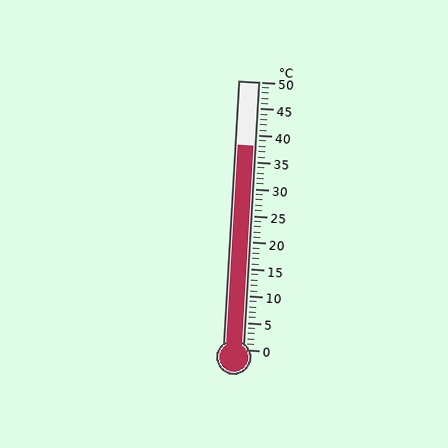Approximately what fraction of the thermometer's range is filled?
The thermometer is filled to approximately 75% of its range.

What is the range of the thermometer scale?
The thermometer scale ranges from 0°C to 50°C.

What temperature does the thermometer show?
The thermometer shows approximately 38°C.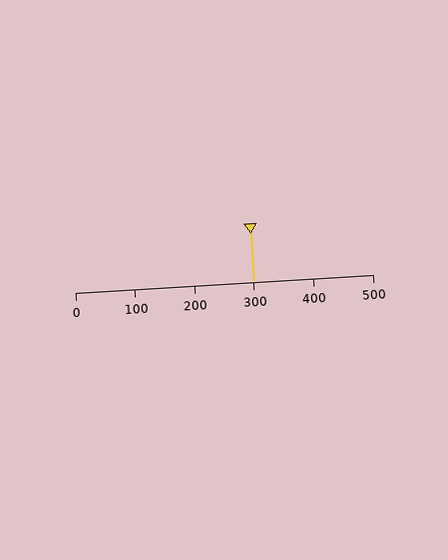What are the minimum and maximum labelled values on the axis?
The axis runs from 0 to 500.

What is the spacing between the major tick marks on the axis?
The major ticks are spaced 100 apart.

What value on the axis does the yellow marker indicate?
The marker indicates approximately 300.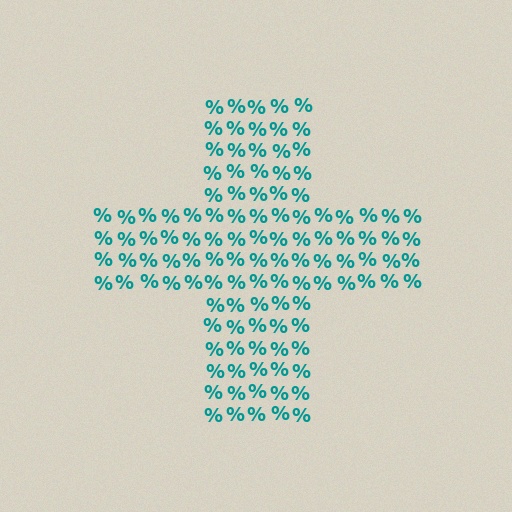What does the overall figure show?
The overall figure shows a cross.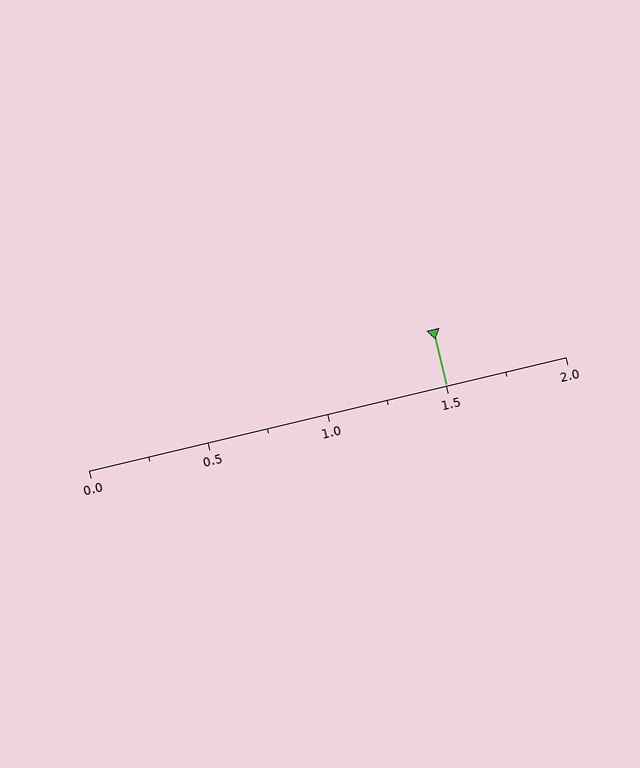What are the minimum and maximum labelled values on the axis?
The axis runs from 0.0 to 2.0.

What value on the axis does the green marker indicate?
The marker indicates approximately 1.5.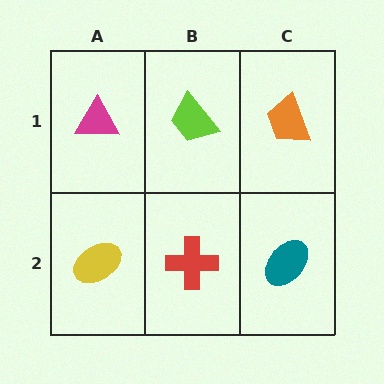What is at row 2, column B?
A red cross.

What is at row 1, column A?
A magenta triangle.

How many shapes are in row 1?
3 shapes.